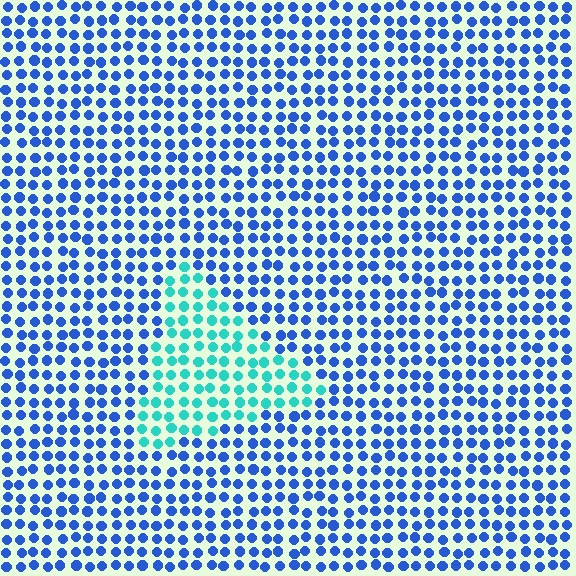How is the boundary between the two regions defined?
The boundary is defined purely by a slight shift in hue (about 49 degrees). Spacing, size, and orientation are identical on both sides.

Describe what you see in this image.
The image is filled with small blue elements in a uniform arrangement. A triangle-shaped region is visible where the elements are tinted to a slightly different hue, forming a subtle color boundary.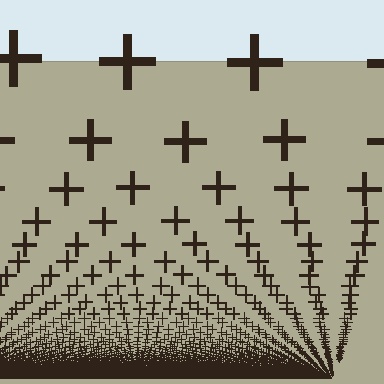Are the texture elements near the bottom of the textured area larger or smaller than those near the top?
Smaller. The gradient is inverted — elements near the bottom are smaller and denser.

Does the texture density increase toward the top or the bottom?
Density increases toward the bottom.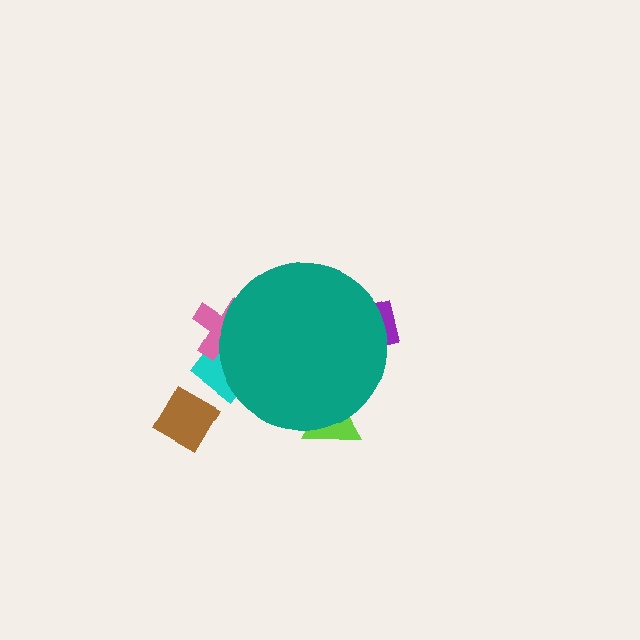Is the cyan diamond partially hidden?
Yes, the cyan diamond is partially hidden behind the teal circle.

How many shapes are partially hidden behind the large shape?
4 shapes are partially hidden.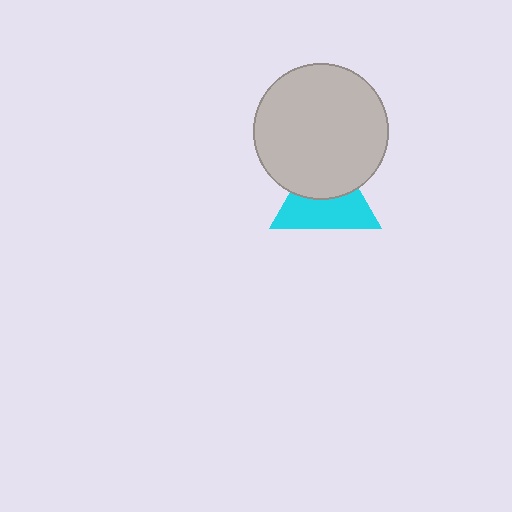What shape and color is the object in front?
The object in front is a light gray circle.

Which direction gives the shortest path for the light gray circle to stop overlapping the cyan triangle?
Moving up gives the shortest separation.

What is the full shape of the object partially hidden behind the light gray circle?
The partially hidden object is a cyan triangle.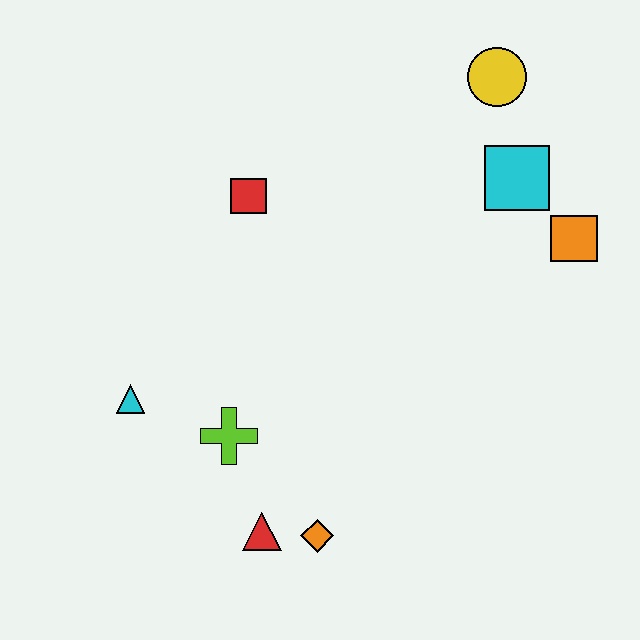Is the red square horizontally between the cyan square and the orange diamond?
No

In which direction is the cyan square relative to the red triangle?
The cyan square is above the red triangle.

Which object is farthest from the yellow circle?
The red triangle is farthest from the yellow circle.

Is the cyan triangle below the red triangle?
No